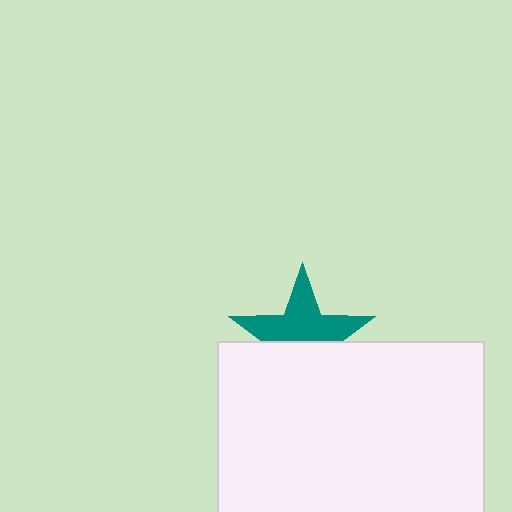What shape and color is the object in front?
The object in front is a white rectangle.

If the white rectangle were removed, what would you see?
You would see the complete teal star.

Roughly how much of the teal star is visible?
About half of it is visible (roughly 56%).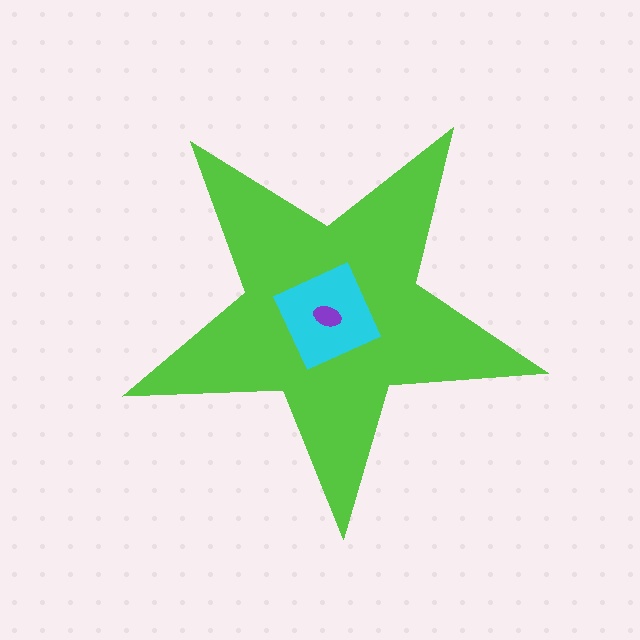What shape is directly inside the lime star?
The cyan diamond.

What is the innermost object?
The purple ellipse.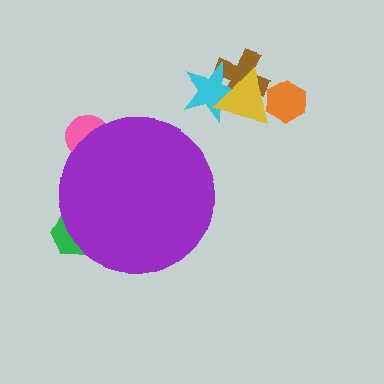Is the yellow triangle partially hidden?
No, the yellow triangle is fully visible.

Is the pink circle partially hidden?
Yes, the pink circle is partially hidden behind the purple circle.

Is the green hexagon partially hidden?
Yes, the green hexagon is partially hidden behind the purple circle.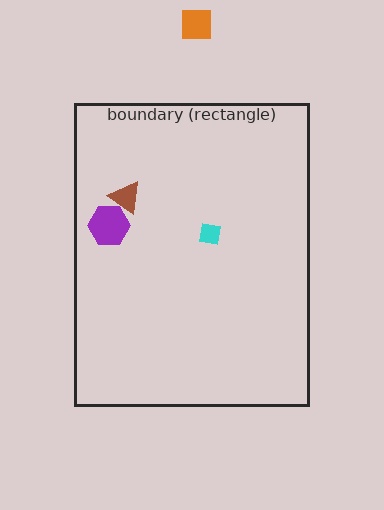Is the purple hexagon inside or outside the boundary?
Inside.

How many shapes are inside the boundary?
3 inside, 1 outside.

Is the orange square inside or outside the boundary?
Outside.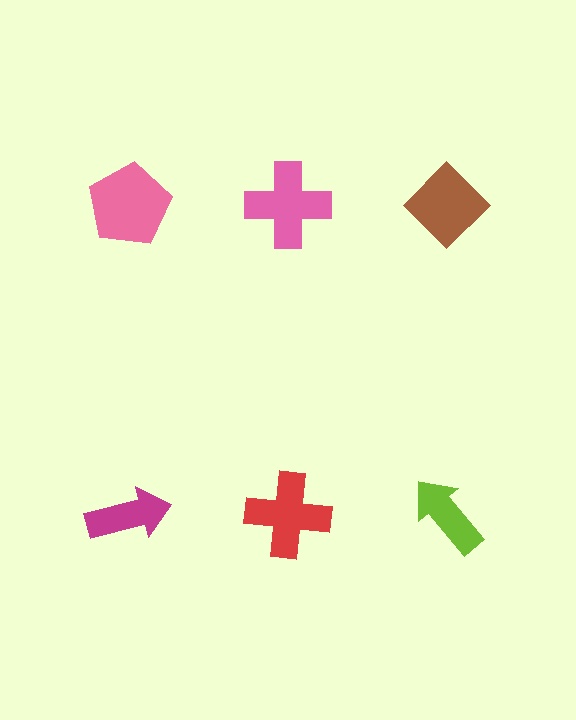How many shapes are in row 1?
3 shapes.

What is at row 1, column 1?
A pink pentagon.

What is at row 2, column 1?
A magenta arrow.